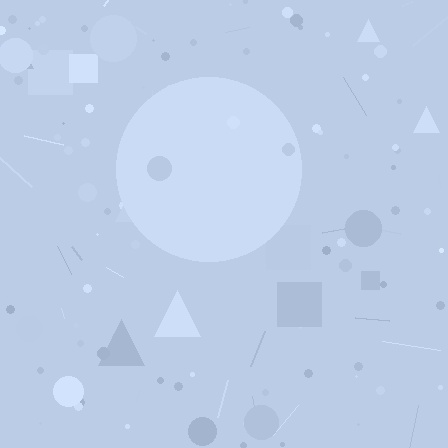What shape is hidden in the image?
A circle is hidden in the image.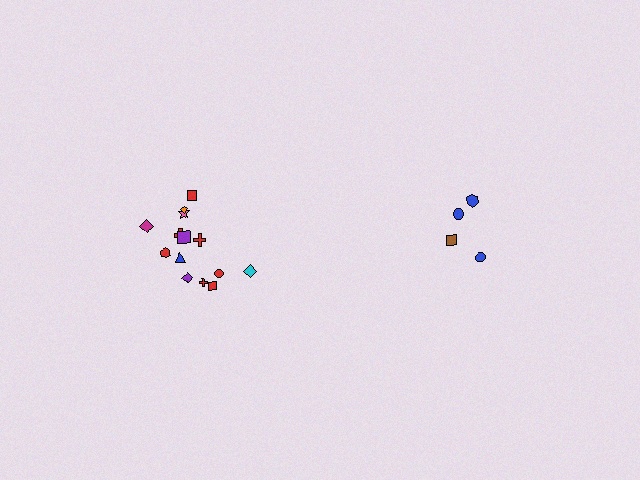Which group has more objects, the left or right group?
The left group.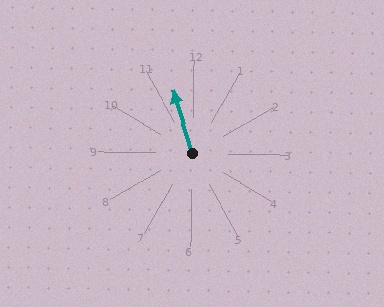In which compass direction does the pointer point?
North.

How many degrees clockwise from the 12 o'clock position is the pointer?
Approximately 342 degrees.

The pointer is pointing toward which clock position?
Roughly 11 o'clock.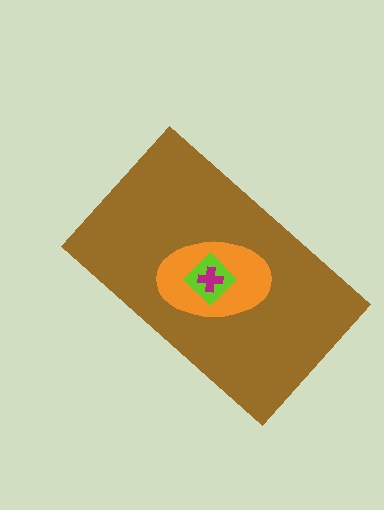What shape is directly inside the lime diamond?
The magenta cross.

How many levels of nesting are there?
4.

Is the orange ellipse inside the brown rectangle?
Yes.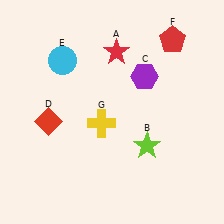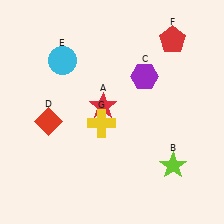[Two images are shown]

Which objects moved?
The objects that moved are: the red star (A), the lime star (B).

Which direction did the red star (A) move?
The red star (A) moved down.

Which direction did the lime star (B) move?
The lime star (B) moved right.